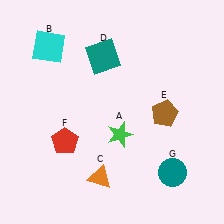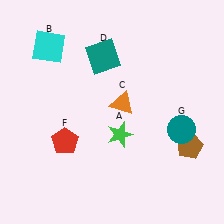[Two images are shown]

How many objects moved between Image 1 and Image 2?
3 objects moved between the two images.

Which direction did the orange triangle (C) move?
The orange triangle (C) moved up.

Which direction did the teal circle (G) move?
The teal circle (G) moved up.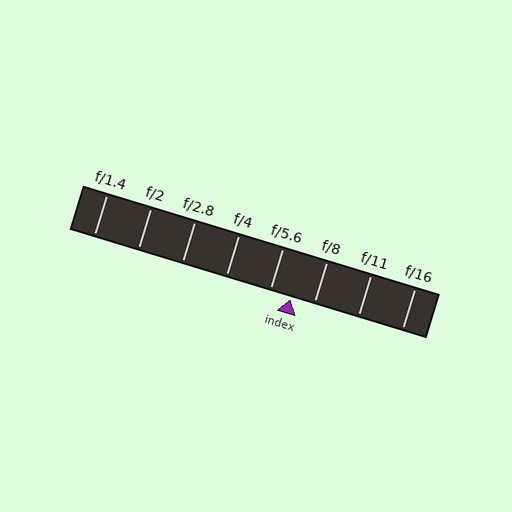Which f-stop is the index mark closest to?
The index mark is closest to f/5.6.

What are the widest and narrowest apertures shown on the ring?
The widest aperture shown is f/1.4 and the narrowest is f/16.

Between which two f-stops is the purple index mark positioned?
The index mark is between f/5.6 and f/8.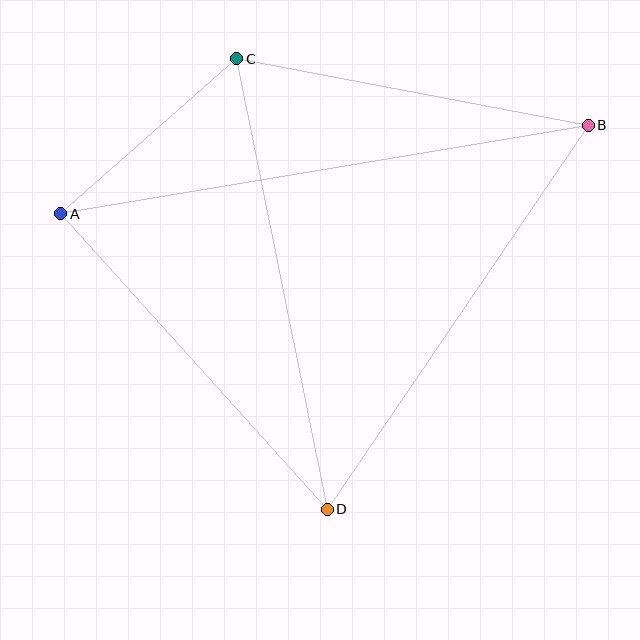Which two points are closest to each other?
Points A and C are closest to each other.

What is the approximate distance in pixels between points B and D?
The distance between B and D is approximately 464 pixels.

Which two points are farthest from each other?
Points A and B are farthest from each other.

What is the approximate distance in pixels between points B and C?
The distance between B and C is approximately 358 pixels.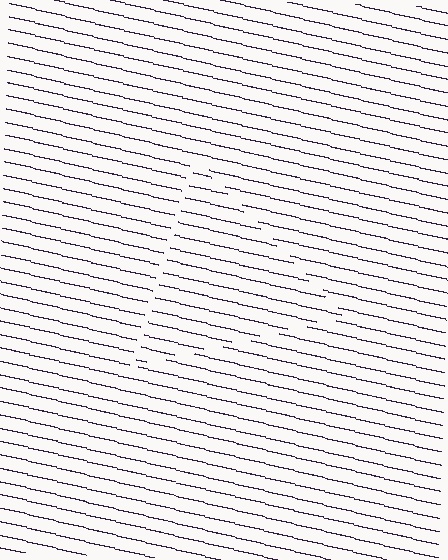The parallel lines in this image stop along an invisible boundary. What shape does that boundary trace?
An illusory triangle. The interior of the shape contains the same grating, shifted by half a period — the contour is defined by the phase discontinuity where line-ends from the inner and outer gratings abut.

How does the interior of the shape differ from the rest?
The interior of the shape contains the same grating, shifted by half a period — the contour is defined by the phase discontinuity where line-ends from the inner and outer gratings abut.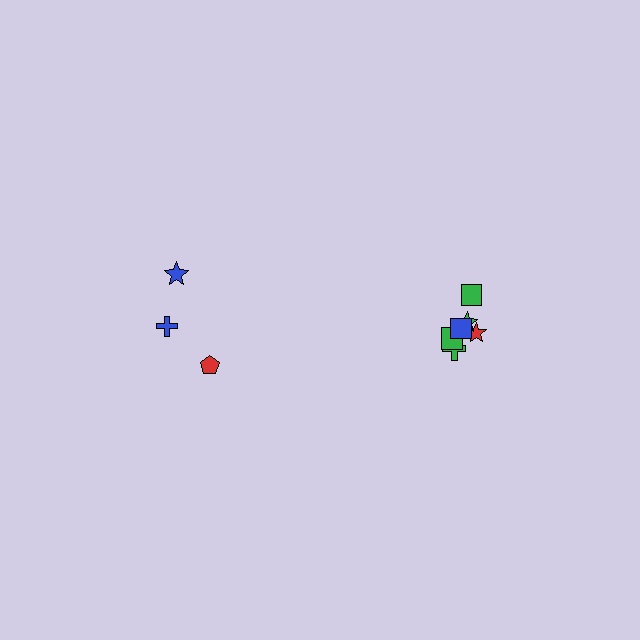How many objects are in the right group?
There are 6 objects.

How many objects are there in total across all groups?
There are 9 objects.